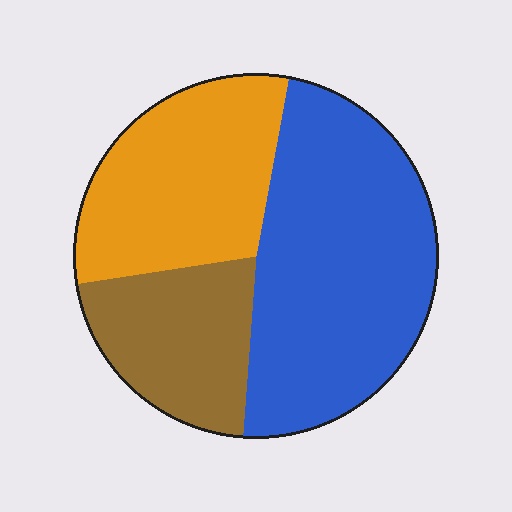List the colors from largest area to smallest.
From largest to smallest: blue, orange, brown.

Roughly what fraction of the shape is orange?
Orange takes up between a quarter and a half of the shape.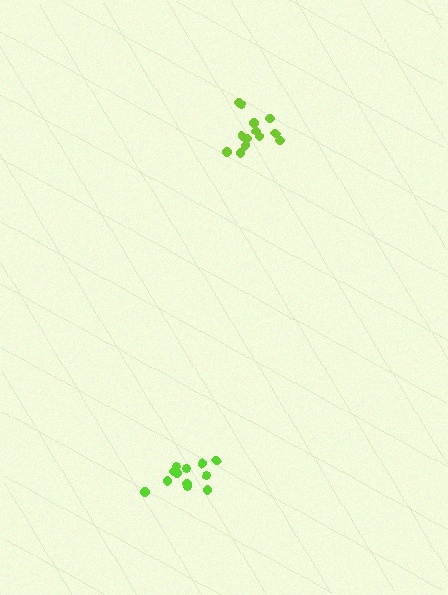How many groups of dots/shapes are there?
There are 2 groups.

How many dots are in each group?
Group 1: 13 dots, Group 2: 12 dots (25 total).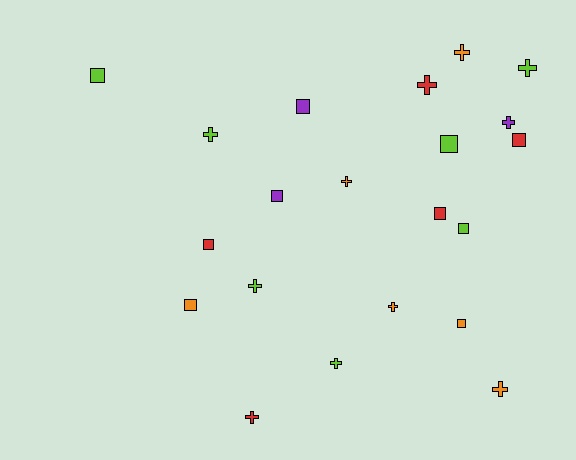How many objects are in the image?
There are 21 objects.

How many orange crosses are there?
There are 4 orange crosses.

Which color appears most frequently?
Lime, with 7 objects.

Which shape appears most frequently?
Cross, with 11 objects.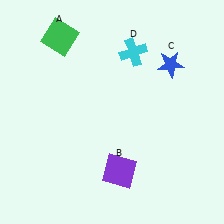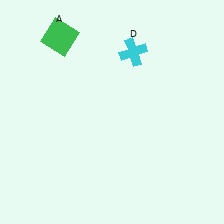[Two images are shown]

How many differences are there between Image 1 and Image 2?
There are 2 differences between the two images.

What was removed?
The purple square (B), the blue star (C) were removed in Image 2.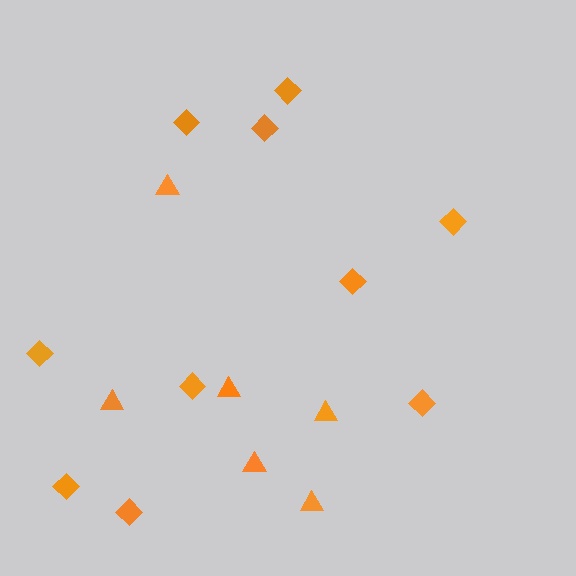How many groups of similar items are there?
There are 2 groups: one group of triangles (6) and one group of diamonds (10).